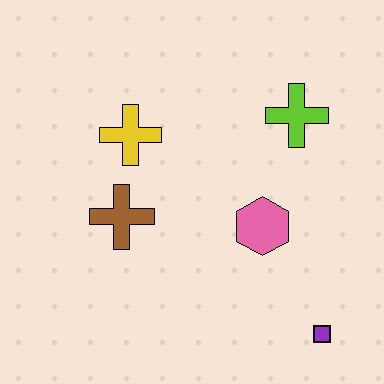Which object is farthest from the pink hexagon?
The yellow cross is farthest from the pink hexagon.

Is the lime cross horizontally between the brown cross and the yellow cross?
No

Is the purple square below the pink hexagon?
Yes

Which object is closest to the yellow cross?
The brown cross is closest to the yellow cross.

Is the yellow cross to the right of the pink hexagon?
No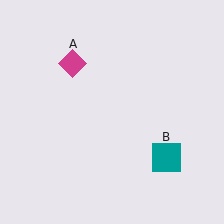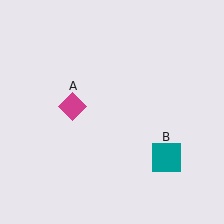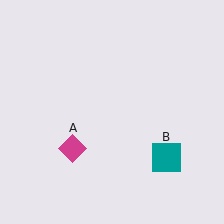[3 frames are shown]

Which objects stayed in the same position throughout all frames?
Teal square (object B) remained stationary.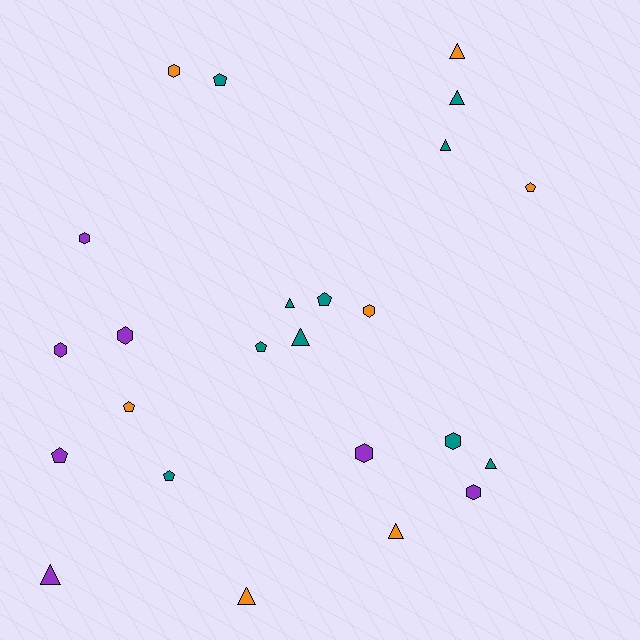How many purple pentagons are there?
There is 1 purple pentagon.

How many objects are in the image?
There are 24 objects.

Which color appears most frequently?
Teal, with 10 objects.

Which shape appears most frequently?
Triangle, with 9 objects.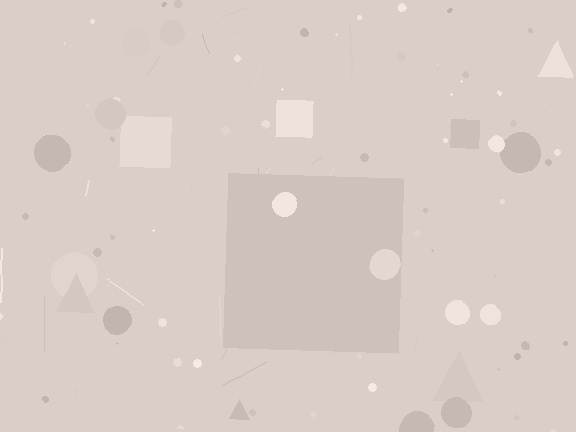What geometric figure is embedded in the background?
A square is embedded in the background.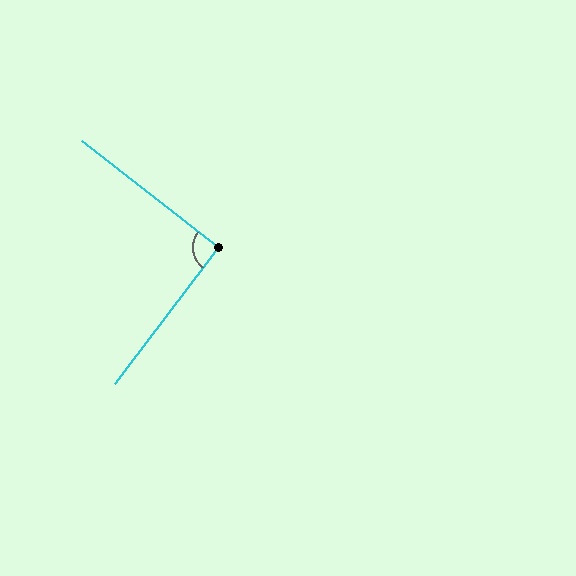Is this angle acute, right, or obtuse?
It is approximately a right angle.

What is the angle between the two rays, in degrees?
Approximately 91 degrees.